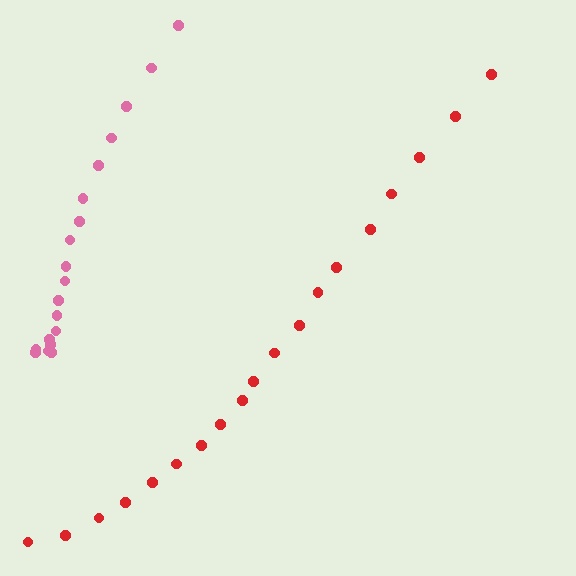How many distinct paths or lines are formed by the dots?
There are 2 distinct paths.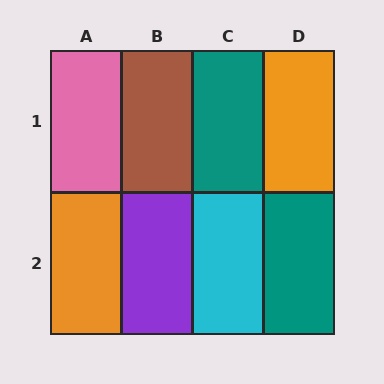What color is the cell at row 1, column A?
Pink.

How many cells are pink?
1 cell is pink.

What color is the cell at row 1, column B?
Brown.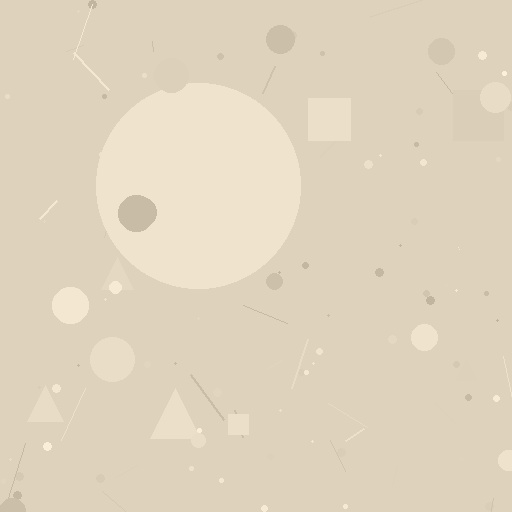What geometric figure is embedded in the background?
A circle is embedded in the background.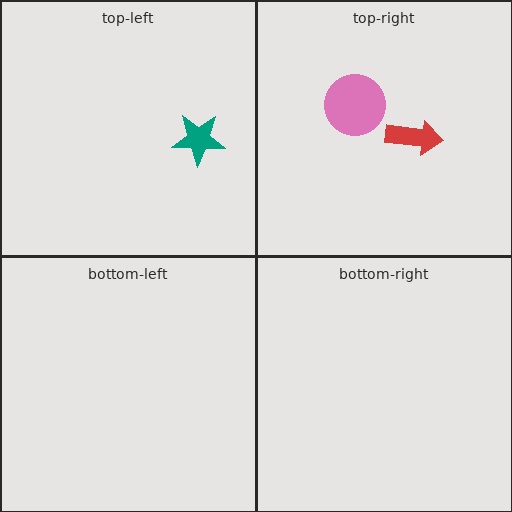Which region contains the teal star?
The top-left region.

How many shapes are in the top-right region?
2.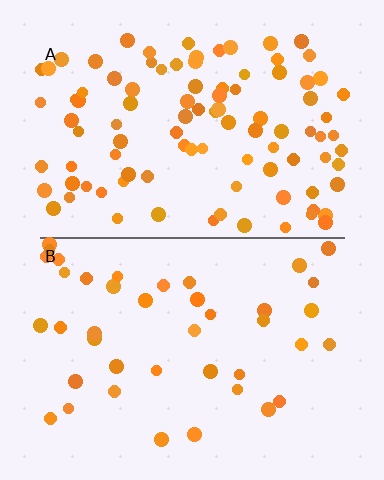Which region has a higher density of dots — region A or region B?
A (the top).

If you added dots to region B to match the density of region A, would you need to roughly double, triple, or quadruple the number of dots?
Approximately double.